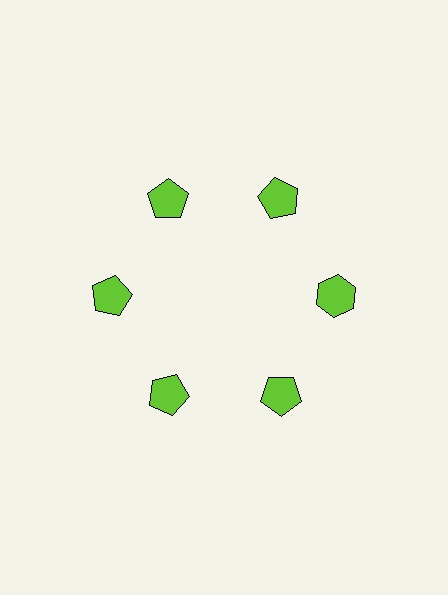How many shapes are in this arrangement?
There are 6 shapes arranged in a ring pattern.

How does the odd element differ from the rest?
It has a different shape: hexagon instead of pentagon.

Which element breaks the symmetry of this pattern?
The lime hexagon at roughly the 3 o'clock position breaks the symmetry. All other shapes are lime pentagons.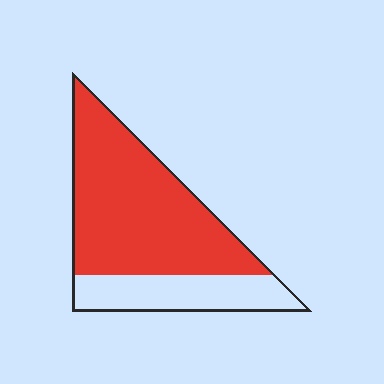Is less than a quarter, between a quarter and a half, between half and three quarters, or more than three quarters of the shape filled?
Between half and three quarters.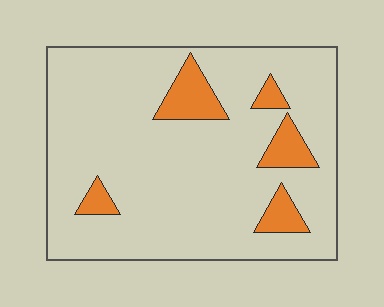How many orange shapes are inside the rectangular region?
5.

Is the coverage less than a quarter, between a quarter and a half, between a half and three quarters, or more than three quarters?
Less than a quarter.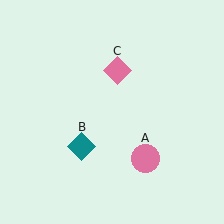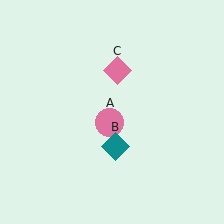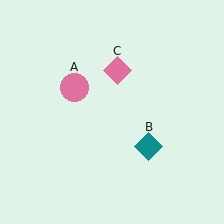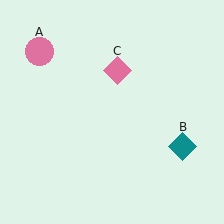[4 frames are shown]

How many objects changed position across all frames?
2 objects changed position: pink circle (object A), teal diamond (object B).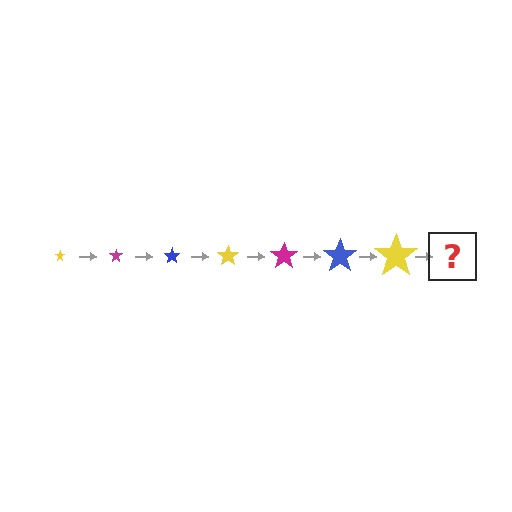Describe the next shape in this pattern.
It should be a magenta star, larger than the previous one.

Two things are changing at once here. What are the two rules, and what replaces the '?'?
The two rules are that the star grows larger each step and the color cycles through yellow, magenta, and blue. The '?' should be a magenta star, larger than the previous one.